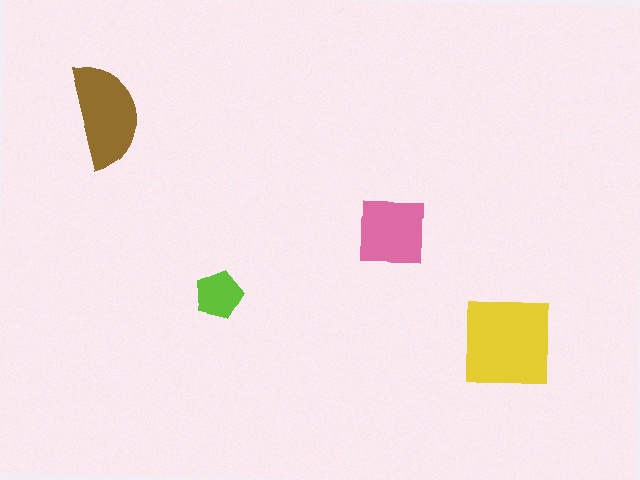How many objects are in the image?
There are 4 objects in the image.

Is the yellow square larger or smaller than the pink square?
Larger.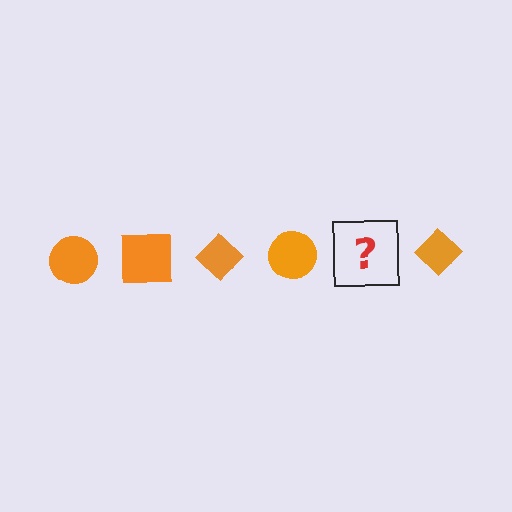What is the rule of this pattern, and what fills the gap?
The rule is that the pattern cycles through circle, square, diamond shapes in orange. The gap should be filled with an orange square.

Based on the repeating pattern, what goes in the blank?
The blank should be an orange square.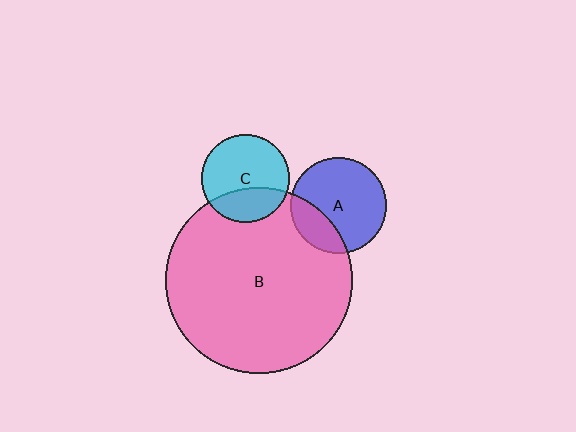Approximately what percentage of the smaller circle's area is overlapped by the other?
Approximately 25%.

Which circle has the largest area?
Circle B (pink).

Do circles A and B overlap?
Yes.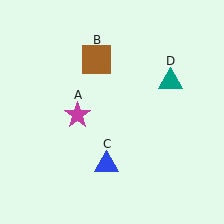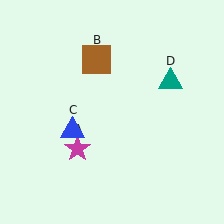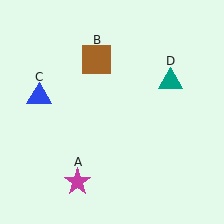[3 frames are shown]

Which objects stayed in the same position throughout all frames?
Brown square (object B) and teal triangle (object D) remained stationary.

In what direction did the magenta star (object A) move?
The magenta star (object A) moved down.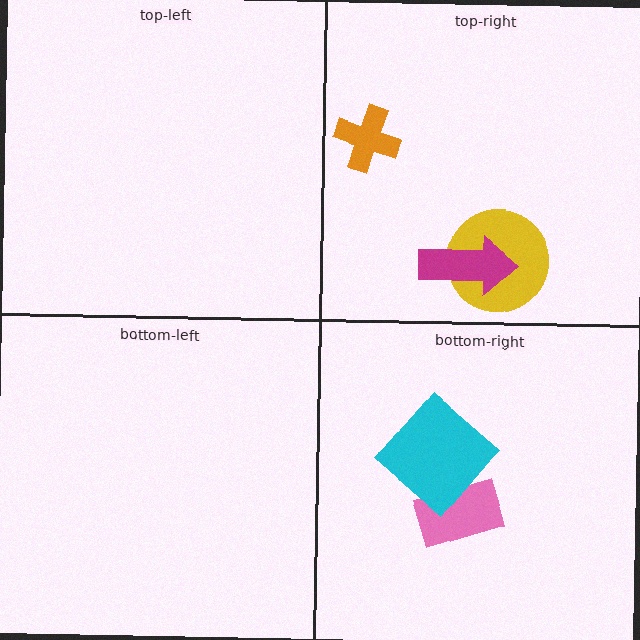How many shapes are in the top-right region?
3.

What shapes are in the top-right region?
The yellow circle, the orange cross, the magenta arrow.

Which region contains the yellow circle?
The top-right region.